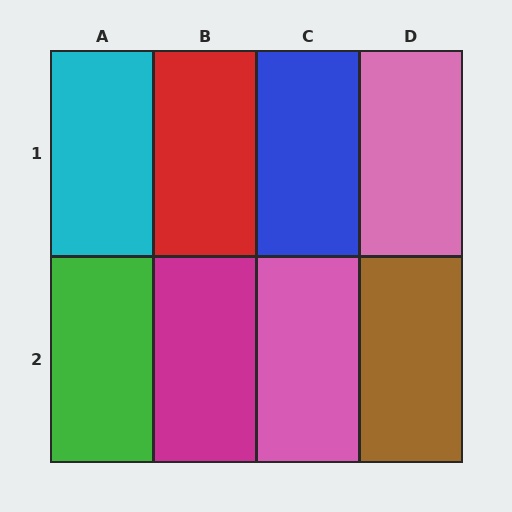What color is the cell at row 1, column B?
Red.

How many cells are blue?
1 cell is blue.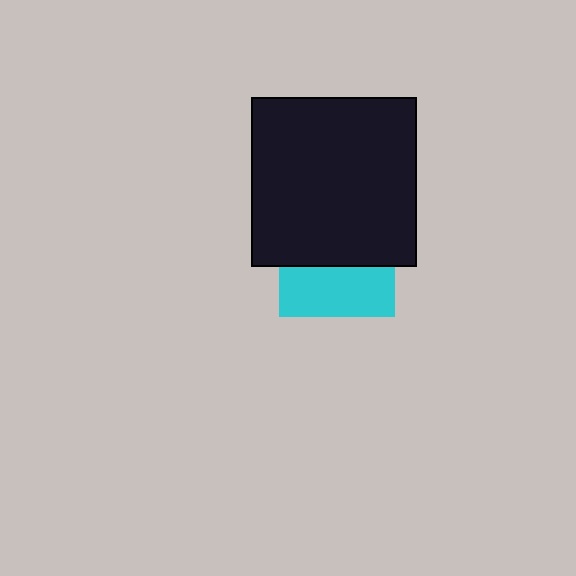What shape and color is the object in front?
The object in front is a black rectangle.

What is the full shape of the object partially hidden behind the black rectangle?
The partially hidden object is a cyan square.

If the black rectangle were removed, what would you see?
You would see the complete cyan square.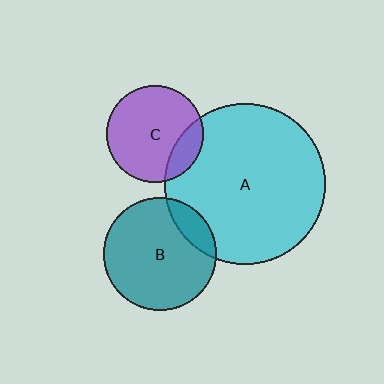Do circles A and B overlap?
Yes.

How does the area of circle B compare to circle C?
Approximately 1.4 times.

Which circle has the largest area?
Circle A (cyan).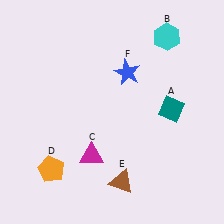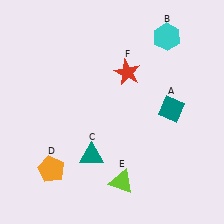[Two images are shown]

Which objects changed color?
C changed from magenta to teal. E changed from brown to lime. F changed from blue to red.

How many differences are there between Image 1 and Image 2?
There are 3 differences between the two images.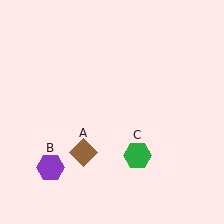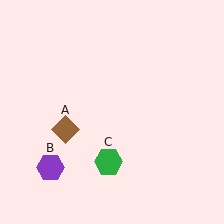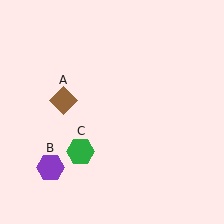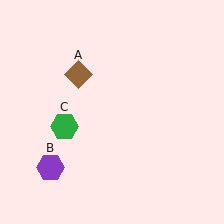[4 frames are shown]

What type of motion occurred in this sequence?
The brown diamond (object A), green hexagon (object C) rotated clockwise around the center of the scene.